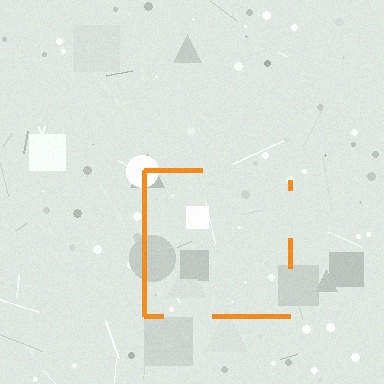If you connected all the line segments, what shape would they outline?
They would outline a square.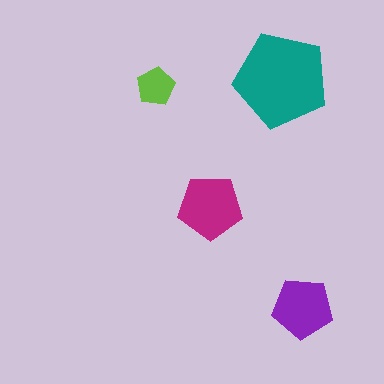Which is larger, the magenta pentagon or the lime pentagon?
The magenta one.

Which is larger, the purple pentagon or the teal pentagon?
The teal one.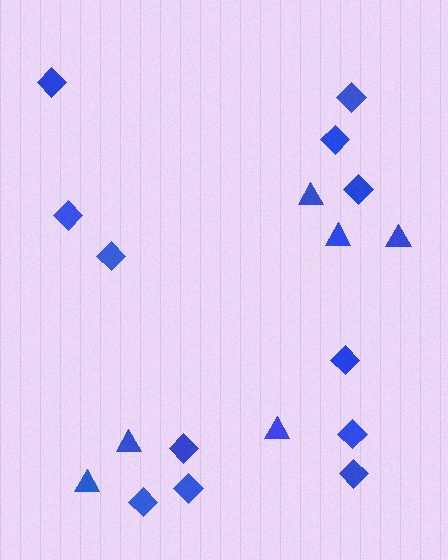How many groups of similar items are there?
There are 2 groups: one group of diamonds (12) and one group of triangles (6).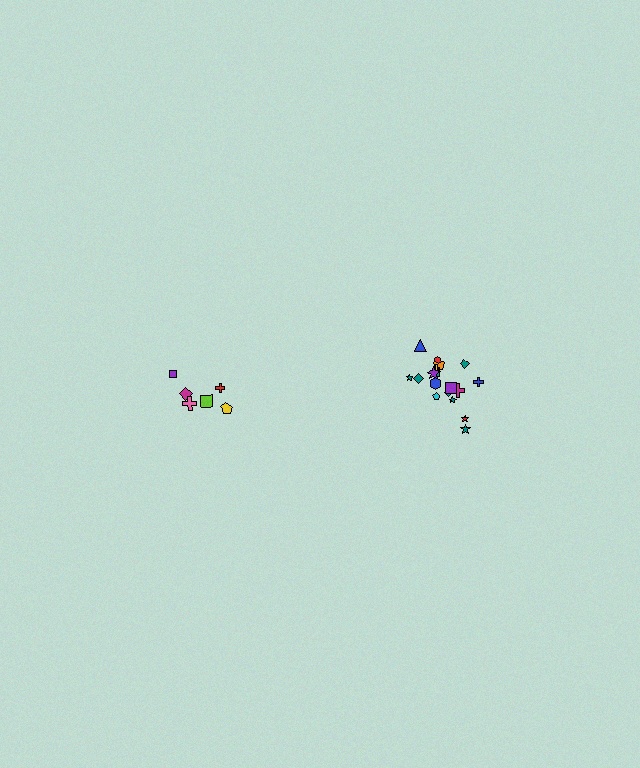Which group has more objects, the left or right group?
The right group.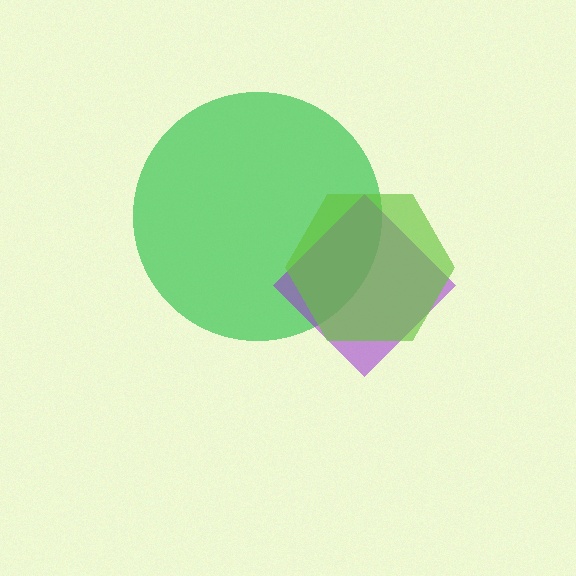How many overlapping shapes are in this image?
There are 3 overlapping shapes in the image.